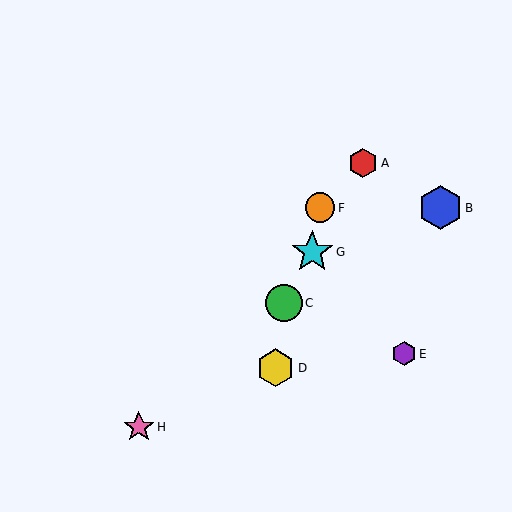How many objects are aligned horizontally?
2 objects (B, F) are aligned horizontally.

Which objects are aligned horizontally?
Objects B, F are aligned horizontally.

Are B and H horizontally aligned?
No, B is at y≈208 and H is at y≈427.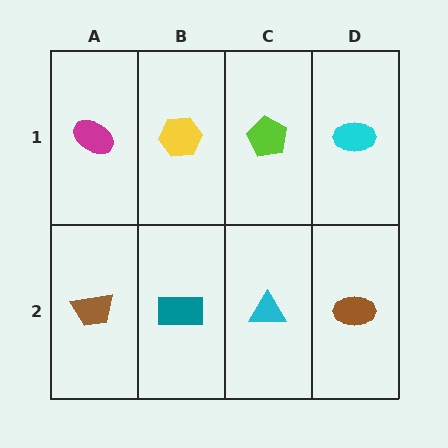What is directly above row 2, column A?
A magenta ellipse.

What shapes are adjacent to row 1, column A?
A brown trapezoid (row 2, column A), a yellow hexagon (row 1, column B).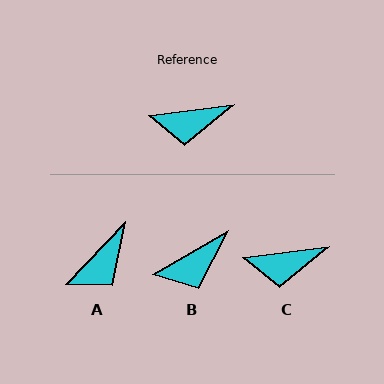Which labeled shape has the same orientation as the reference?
C.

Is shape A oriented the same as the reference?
No, it is off by about 39 degrees.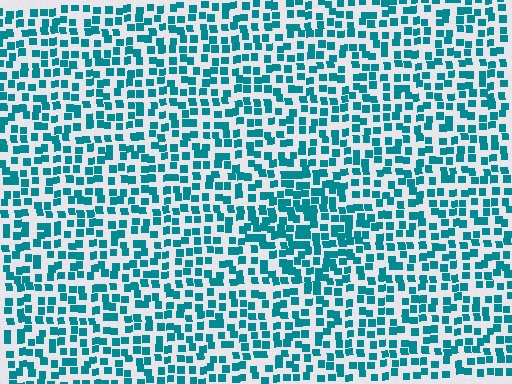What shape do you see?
I see a diamond.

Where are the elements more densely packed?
The elements are more densely packed inside the diamond boundary.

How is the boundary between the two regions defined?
The boundary is defined by a change in element density (approximately 1.5x ratio). All elements are the same color, size, and shape.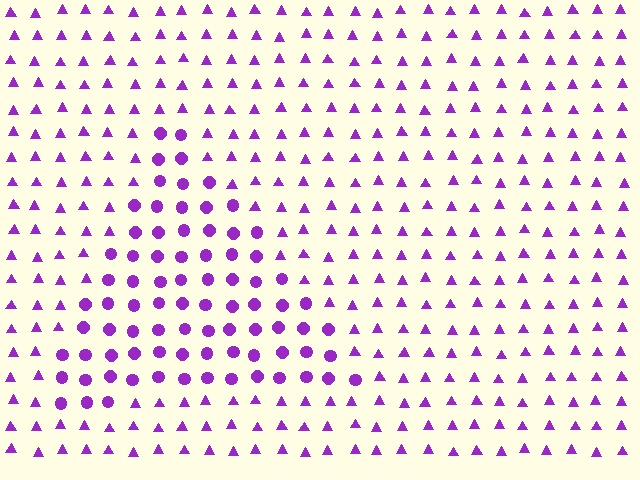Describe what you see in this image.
The image is filled with small purple elements arranged in a uniform grid. A triangle-shaped region contains circles, while the surrounding area contains triangles. The boundary is defined purely by the change in element shape.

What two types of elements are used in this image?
The image uses circles inside the triangle region and triangles outside it.